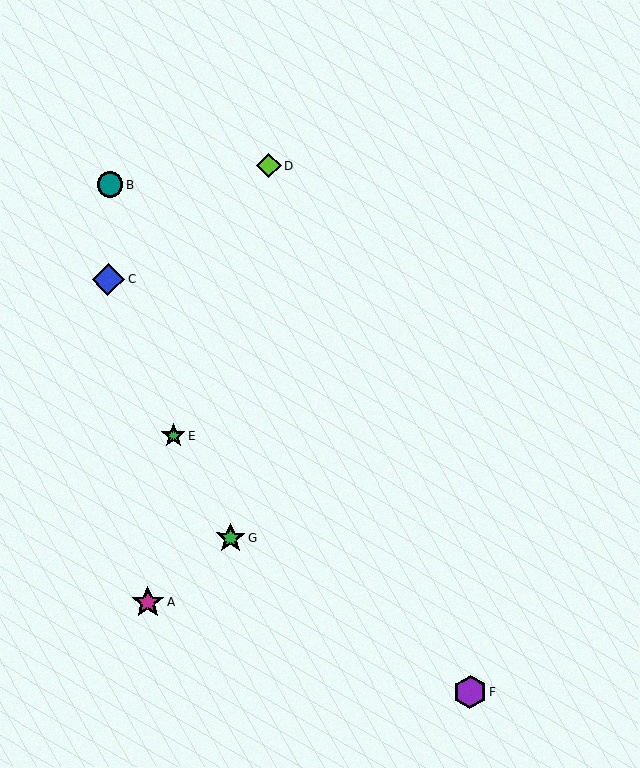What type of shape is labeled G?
Shape G is a green star.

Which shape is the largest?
The purple hexagon (labeled F) is the largest.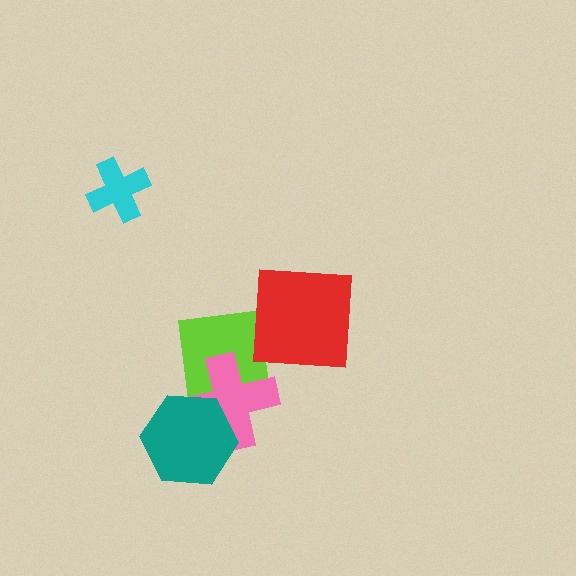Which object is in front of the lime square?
The pink cross is in front of the lime square.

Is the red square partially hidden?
No, no other shape covers it.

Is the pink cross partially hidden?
Yes, it is partially covered by another shape.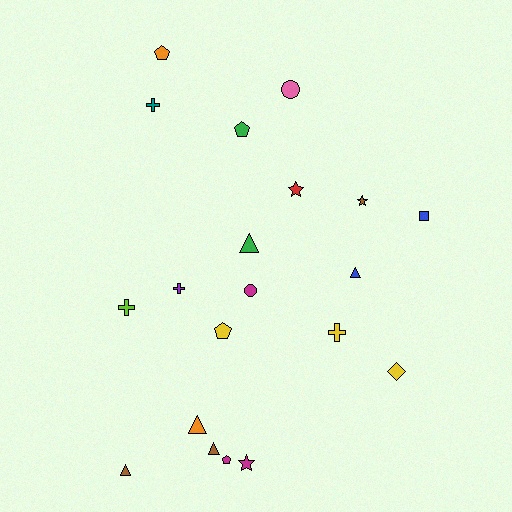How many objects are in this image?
There are 20 objects.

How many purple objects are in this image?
There is 1 purple object.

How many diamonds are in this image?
There is 1 diamond.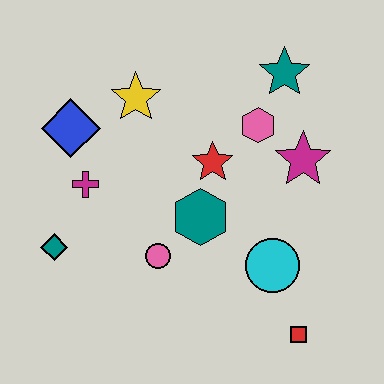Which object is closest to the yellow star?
The blue diamond is closest to the yellow star.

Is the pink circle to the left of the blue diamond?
No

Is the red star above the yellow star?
No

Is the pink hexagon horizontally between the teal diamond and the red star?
No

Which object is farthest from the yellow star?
The red square is farthest from the yellow star.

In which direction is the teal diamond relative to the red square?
The teal diamond is to the left of the red square.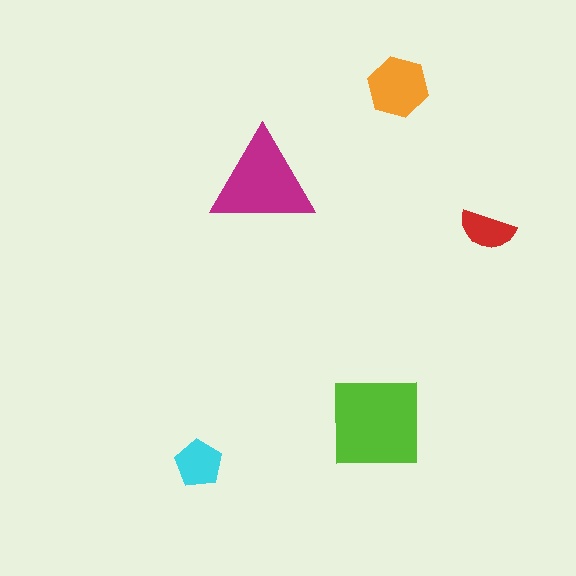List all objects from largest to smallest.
The lime square, the magenta triangle, the orange hexagon, the cyan pentagon, the red semicircle.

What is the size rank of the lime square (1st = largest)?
1st.